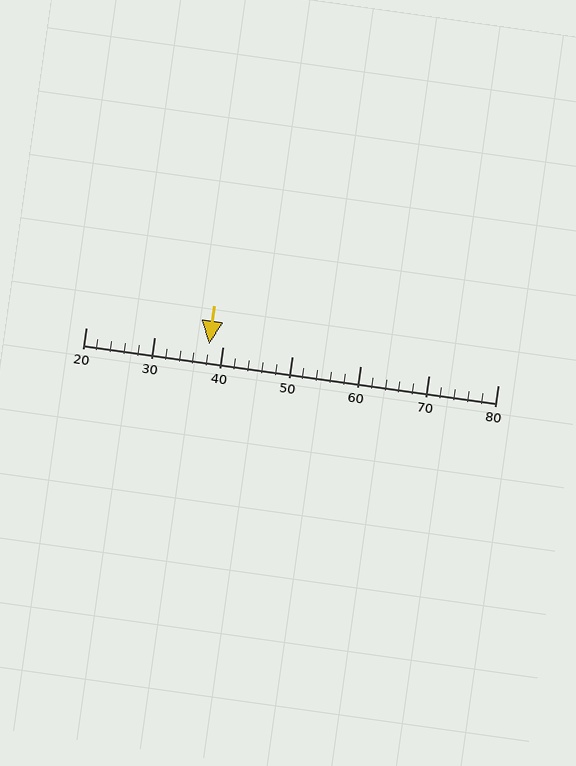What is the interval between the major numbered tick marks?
The major tick marks are spaced 10 units apart.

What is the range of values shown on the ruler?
The ruler shows values from 20 to 80.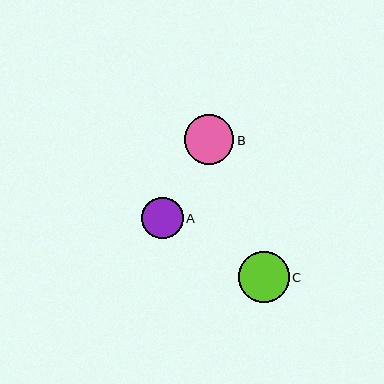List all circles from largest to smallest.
From largest to smallest: C, B, A.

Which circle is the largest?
Circle C is the largest with a size of approximately 50 pixels.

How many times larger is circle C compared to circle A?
Circle C is approximately 1.2 times the size of circle A.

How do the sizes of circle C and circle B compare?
Circle C and circle B are approximately the same size.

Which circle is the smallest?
Circle A is the smallest with a size of approximately 41 pixels.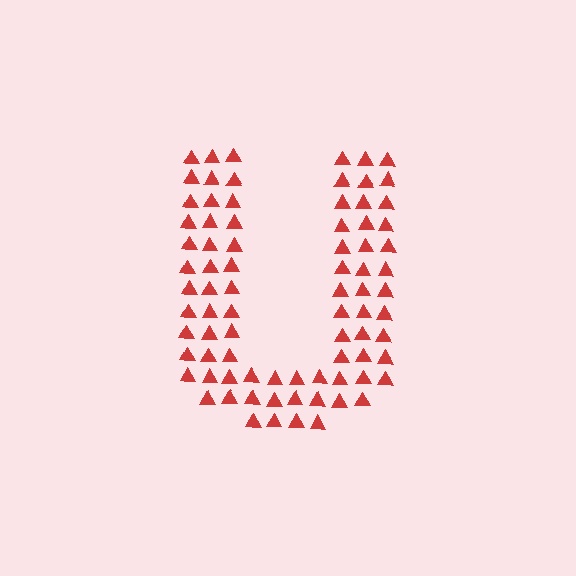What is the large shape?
The large shape is the letter U.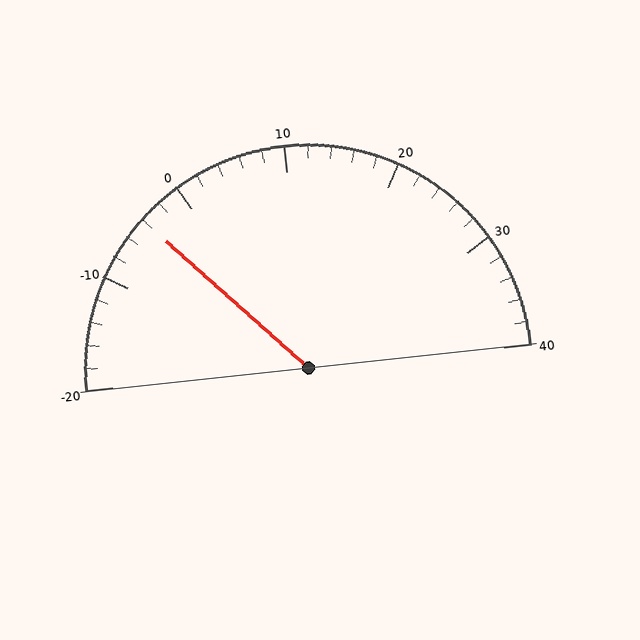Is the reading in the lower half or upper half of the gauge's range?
The reading is in the lower half of the range (-20 to 40).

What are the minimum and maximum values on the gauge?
The gauge ranges from -20 to 40.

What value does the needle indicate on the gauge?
The needle indicates approximately -4.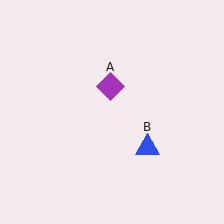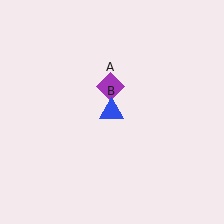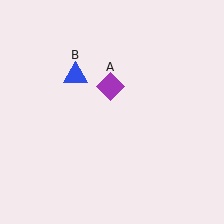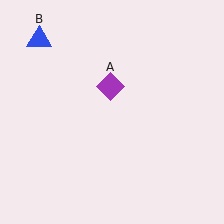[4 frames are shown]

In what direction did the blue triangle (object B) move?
The blue triangle (object B) moved up and to the left.